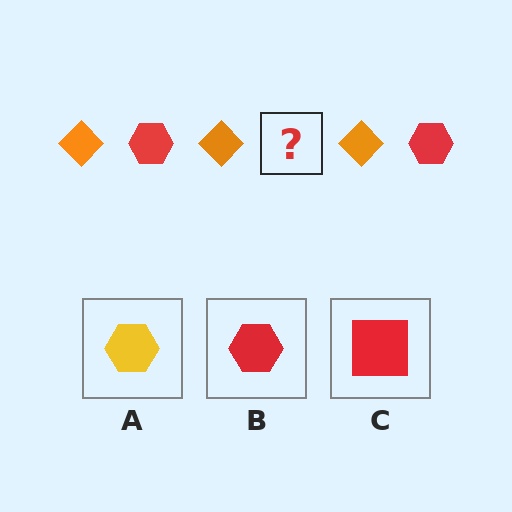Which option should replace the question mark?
Option B.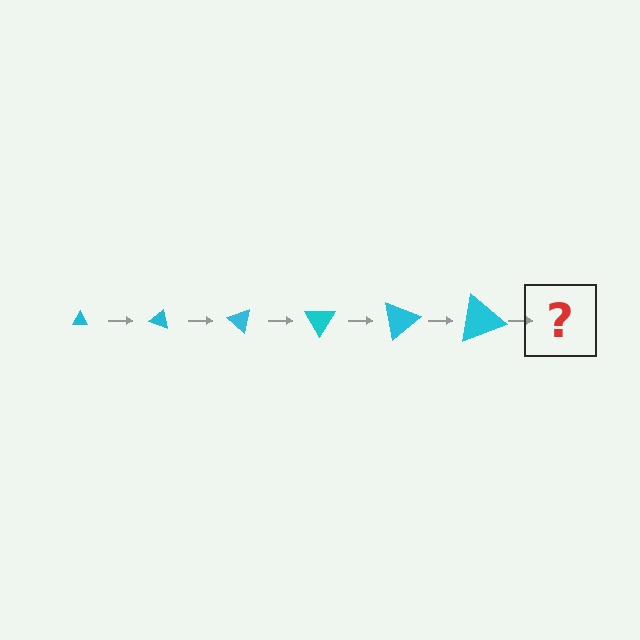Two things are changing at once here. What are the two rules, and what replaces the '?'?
The two rules are that the triangle grows larger each step and it rotates 20 degrees each step. The '?' should be a triangle, larger than the previous one and rotated 120 degrees from the start.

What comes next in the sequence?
The next element should be a triangle, larger than the previous one and rotated 120 degrees from the start.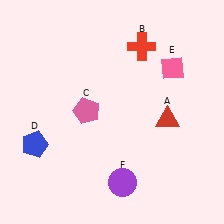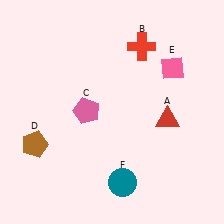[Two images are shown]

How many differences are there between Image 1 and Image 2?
There are 2 differences between the two images.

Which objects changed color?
D changed from blue to brown. F changed from purple to teal.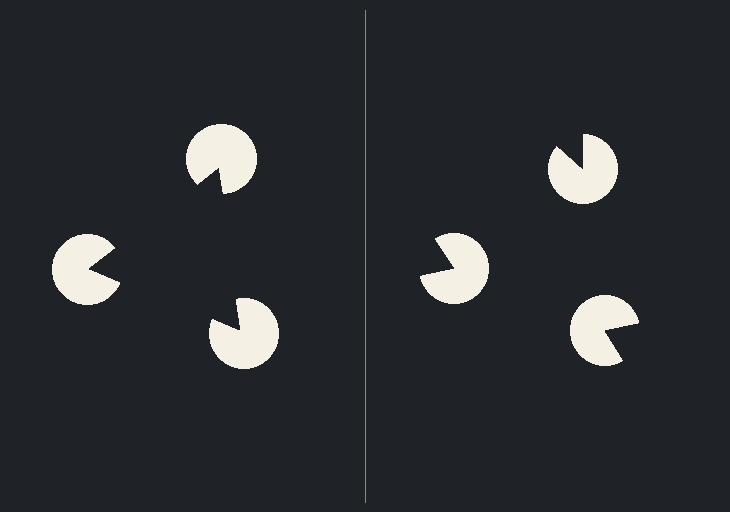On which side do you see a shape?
An illusory triangle appears on the left side. On the right side the wedge cuts are rotated, so no coherent shape forms.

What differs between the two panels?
The pac-man discs are positioned identically on both sides; only the wedge orientations differ. On the left they align to a triangle; on the right they are misaligned.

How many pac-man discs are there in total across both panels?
6 — 3 on each side.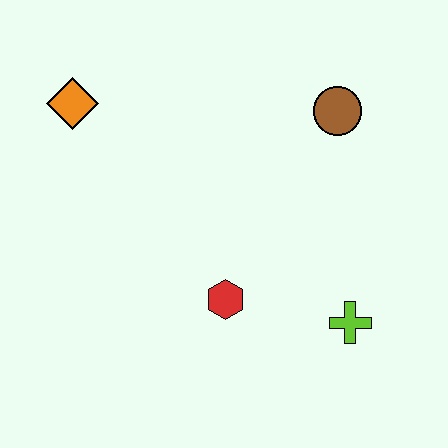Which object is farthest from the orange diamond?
The lime cross is farthest from the orange diamond.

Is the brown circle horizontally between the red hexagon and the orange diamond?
No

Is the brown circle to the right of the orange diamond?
Yes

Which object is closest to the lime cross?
The red hexagon is closest to the lime cross.